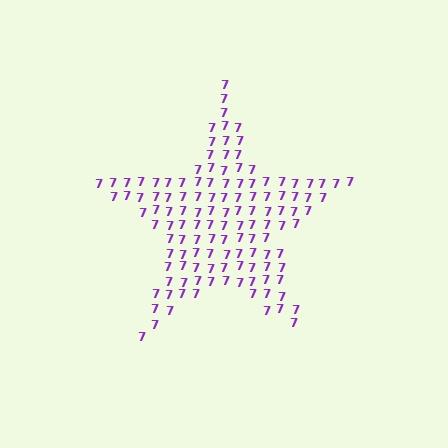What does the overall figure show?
The overall figure shows a star.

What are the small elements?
The small elements are digit 7's.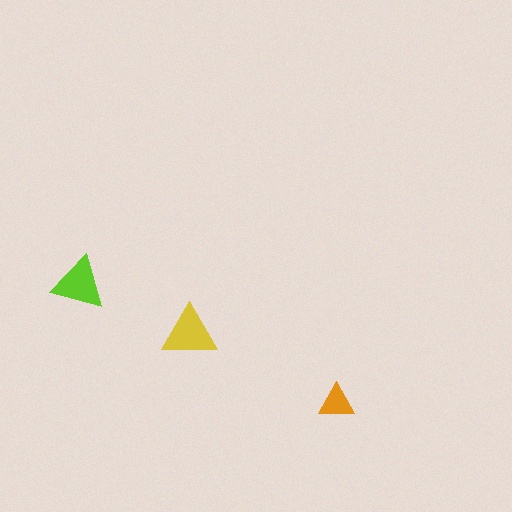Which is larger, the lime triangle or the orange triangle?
The lime one.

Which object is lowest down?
The orange triangle is bottommost.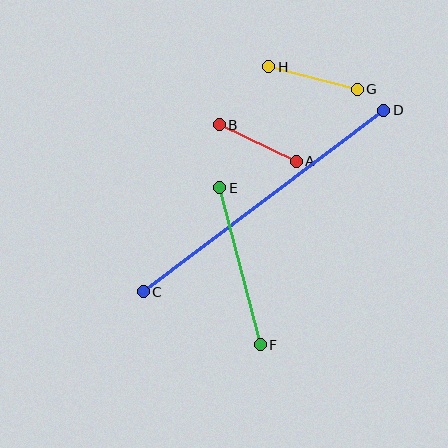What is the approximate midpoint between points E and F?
The midpoint is at approximately (240, 266) pixels.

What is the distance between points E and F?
The distance is approximately 162 pixels.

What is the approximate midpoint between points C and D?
The midpoint is at approximately (263, 201) pixels.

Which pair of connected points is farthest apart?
Points C and D are farthest apart.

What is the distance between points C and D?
The distance is approximately 301 pixels.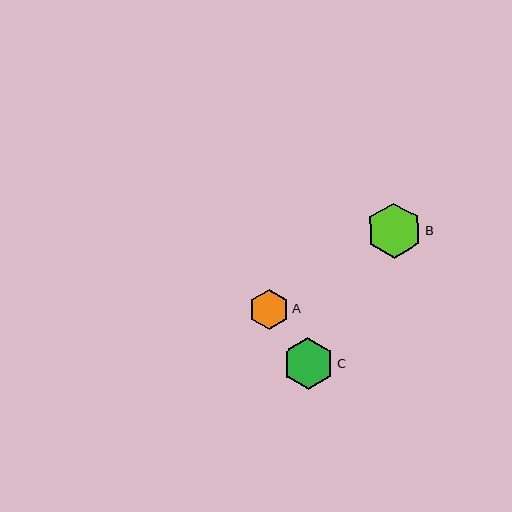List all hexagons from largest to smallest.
From largest to smallest: B, C, A.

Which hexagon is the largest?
Hexagon B is the largest with a size of approximately 55 pixels.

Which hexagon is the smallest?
Hexagon A is the smallest with a size of approximately 39 pixels.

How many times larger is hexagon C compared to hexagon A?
Hexagon C is approximately 1.3 times the size of hexagon A.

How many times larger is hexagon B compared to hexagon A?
Hexagon B is approximately 1.4 times the size of hexagon A.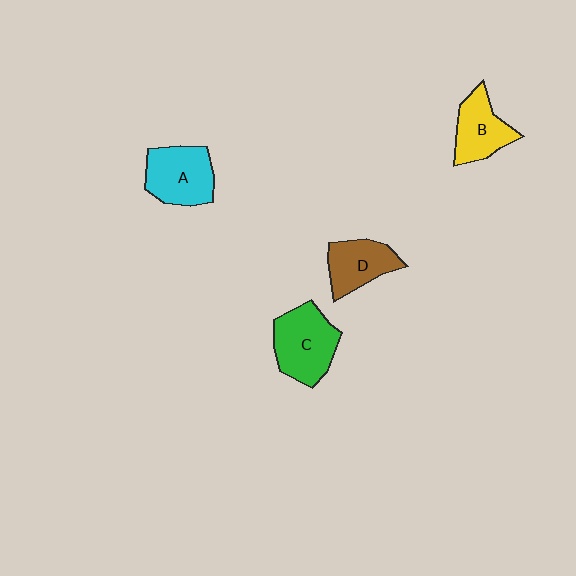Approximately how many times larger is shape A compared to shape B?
Approximately 1.2 times.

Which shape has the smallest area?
Shape D (brown).